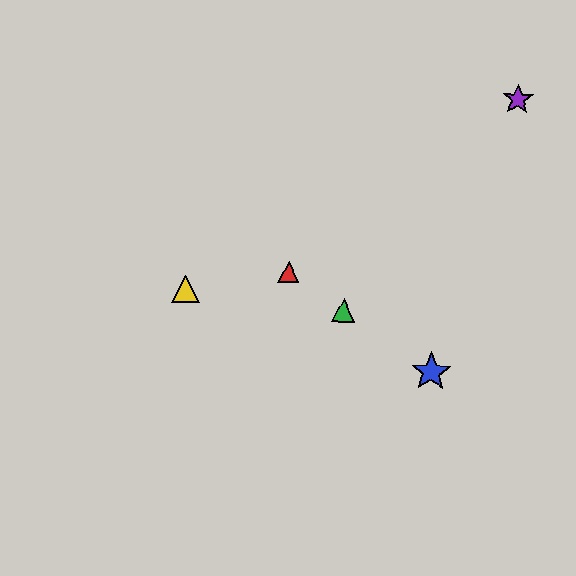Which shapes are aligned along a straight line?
The red triangle, the blue star, the green triangle are aligned along a straight line.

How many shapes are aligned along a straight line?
3 shapes (the red triangle, the blue star, the green triangle) are aligned along a straight line.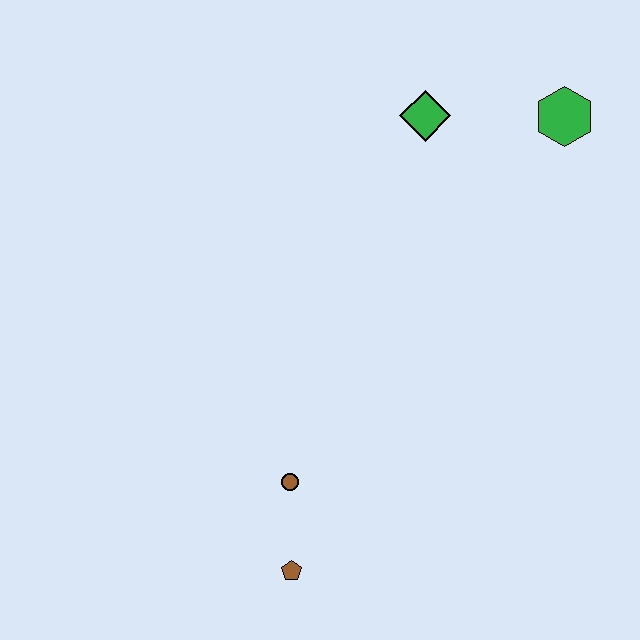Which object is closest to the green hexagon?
The green diamond is closest to the green hexagon.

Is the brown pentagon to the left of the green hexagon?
Yes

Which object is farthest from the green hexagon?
The brown pentagon is farthest from the green hexagon.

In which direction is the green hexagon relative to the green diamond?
The green hexagon is to the right of the green diamond.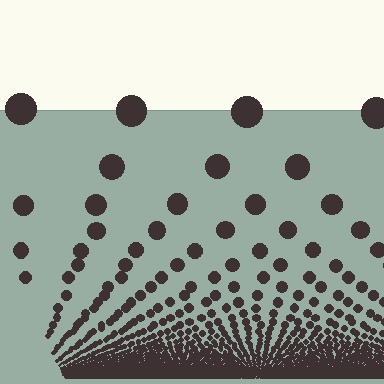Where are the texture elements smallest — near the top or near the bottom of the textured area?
Near the bottom.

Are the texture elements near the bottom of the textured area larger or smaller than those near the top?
Smaller. The gradient is inverted — elements near the bottom are smaller and denser.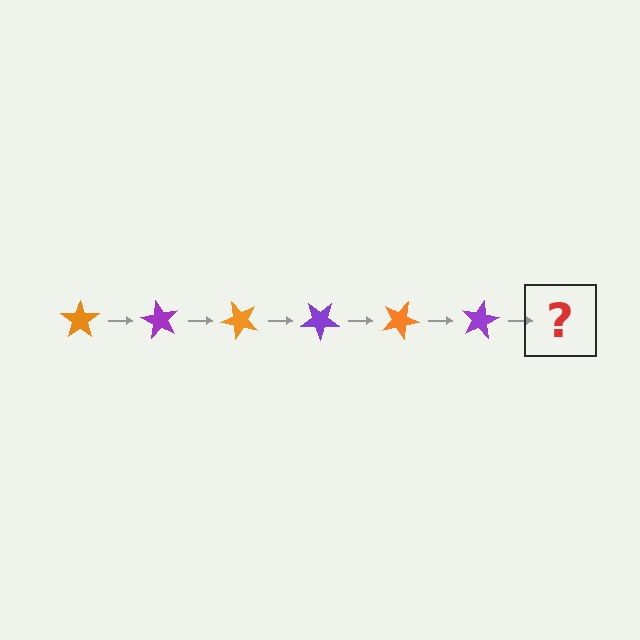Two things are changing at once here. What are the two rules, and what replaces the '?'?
The two rules are that it rotates 60 degrees each step and the color cycles through orange and purple. The '?' should be an orange star, rotated 360 degrees from the start.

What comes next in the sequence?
The next element should be an orange star, rotated 360 degrees from the start.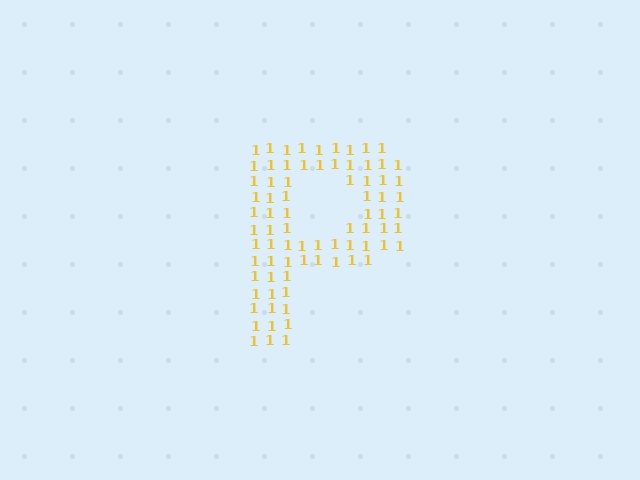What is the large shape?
The large shape is the letter P.